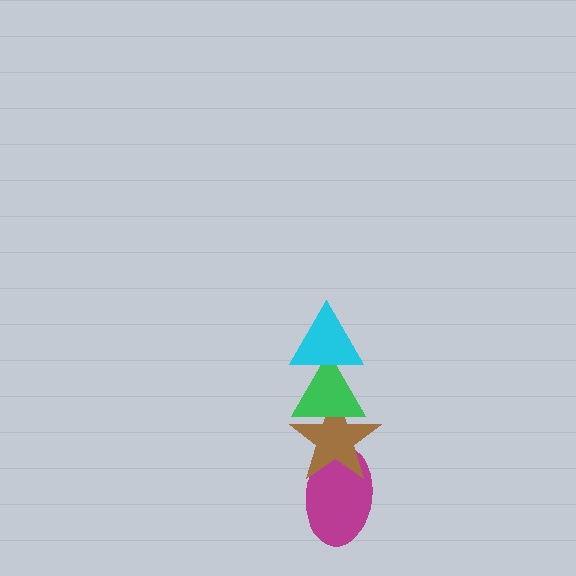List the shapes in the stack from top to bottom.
From top to bottom: the cyan triangle, the green triangle, the brown star, the magenta ellipse.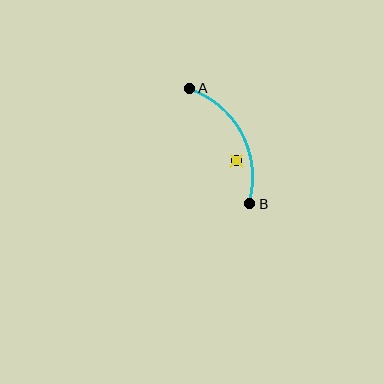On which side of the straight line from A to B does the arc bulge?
The arc bulges to the right of the straight line connecting A and B.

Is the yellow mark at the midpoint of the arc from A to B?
No — the yellow mark does not lie on the arc at all. It sits slightly inside the curve.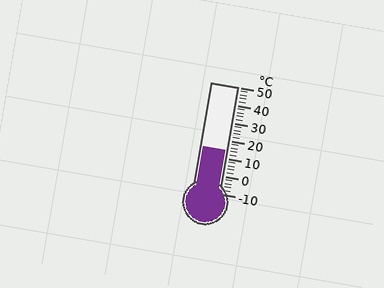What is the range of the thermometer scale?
The thermometer scale ranges from -10°C to 50°C.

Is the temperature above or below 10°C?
The temperature is above 10°C.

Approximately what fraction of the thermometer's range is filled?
The thermometer is filled to approximately 40% of its range.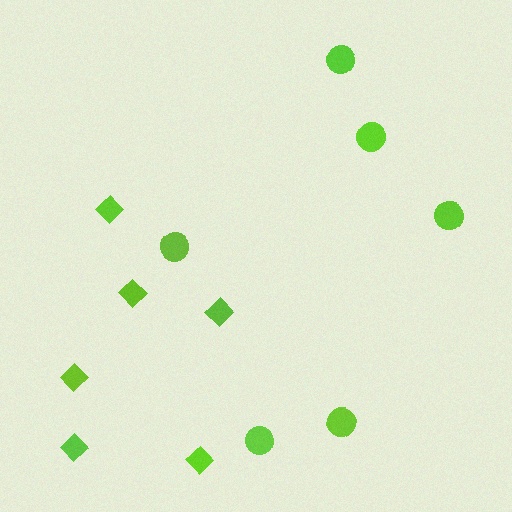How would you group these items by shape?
There are 2 groups: one group of diamonds (6) and one group of circles (6).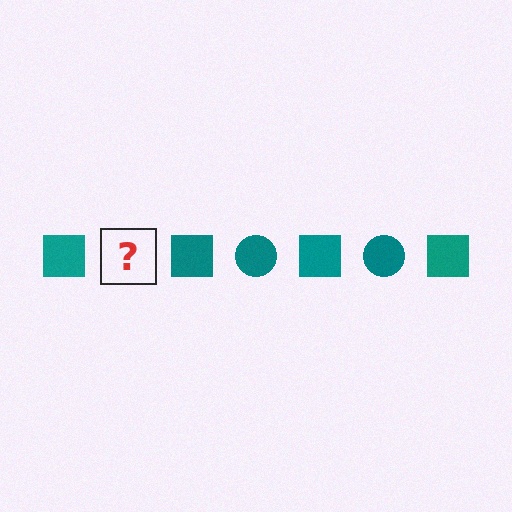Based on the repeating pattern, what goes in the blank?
The blank should be a teal circle.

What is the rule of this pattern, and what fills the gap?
The rule is that the pattern cycles through square, circle shapes in teal. The gap should be filled with a teal circle.